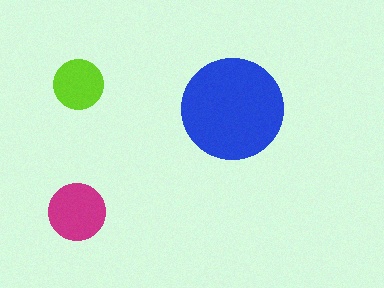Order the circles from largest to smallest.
the blue one, the magenta one, the lime one.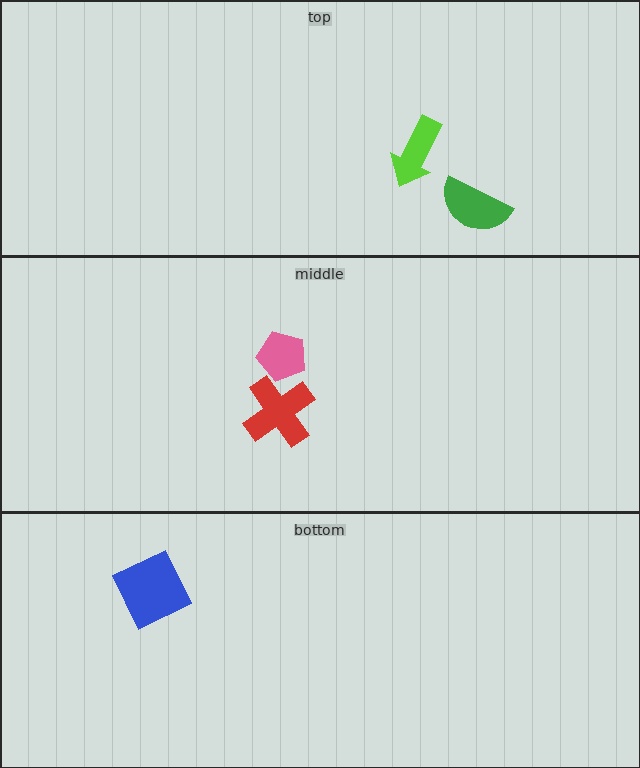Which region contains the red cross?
The middle region.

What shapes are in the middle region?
The pink pentagon, the red cross.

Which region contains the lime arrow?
The top region.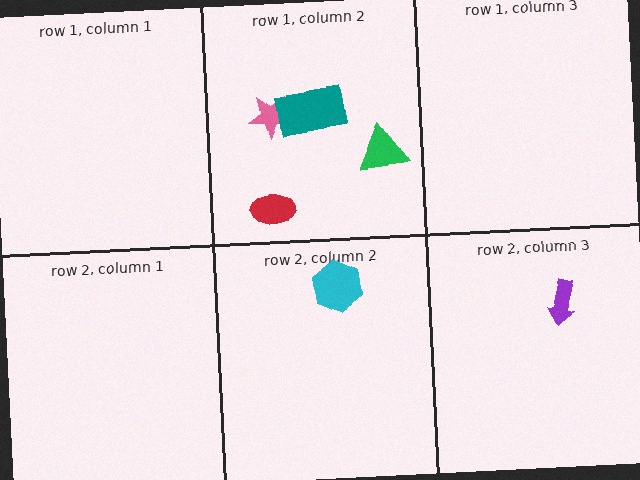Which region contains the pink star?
The row 1, column 2 region.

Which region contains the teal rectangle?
The row 1, column 2 region.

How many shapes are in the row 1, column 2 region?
4.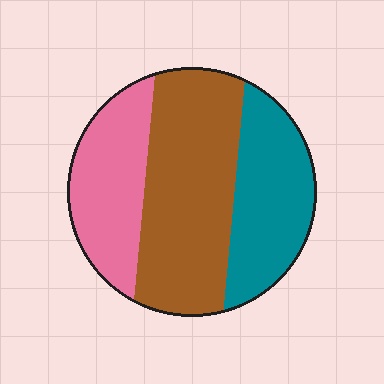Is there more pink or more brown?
Brown.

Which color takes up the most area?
Brown, at roughly 45%.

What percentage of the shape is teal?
Teal takes up between a sixth and a third of the shape.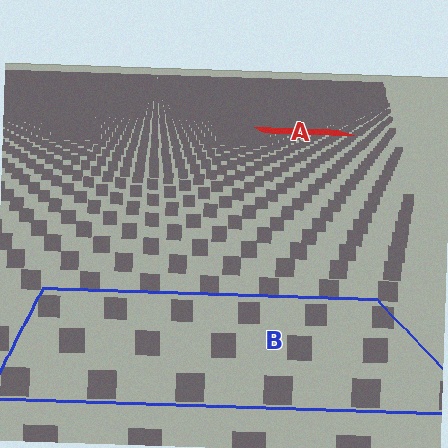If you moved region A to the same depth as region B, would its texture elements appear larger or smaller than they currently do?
They would appear larger. At a closer depth, the same texture elements are projected at a bigger on-screen size.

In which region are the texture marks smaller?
The texture marks are smaller in region A, because it is farther away.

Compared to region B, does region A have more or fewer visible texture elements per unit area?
Region A has more texture elements per unit area — they are packed more densely because it is farther away.